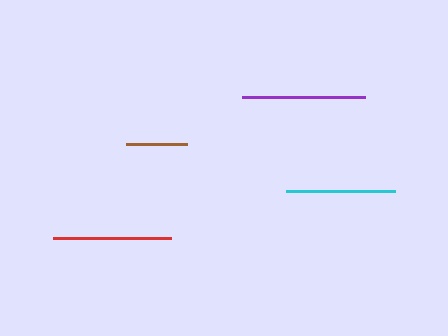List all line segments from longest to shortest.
From longest to shortest: purple, red, cyan, brown.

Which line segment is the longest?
The purple line is the longest at approximately 123 pixels.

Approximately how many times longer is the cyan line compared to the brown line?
The cyan line is approximately 1.8 times the length of the brown line.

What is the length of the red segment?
The red segment is approximately 119 pixels long.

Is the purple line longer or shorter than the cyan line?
The purple line is longer than the cyan line.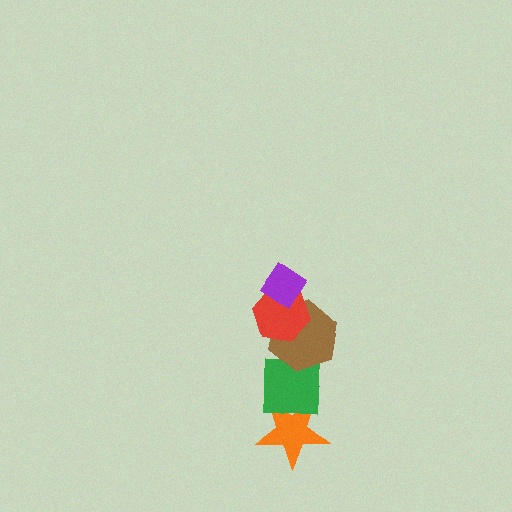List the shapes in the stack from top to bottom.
From top to bottom: the purple diamond, the red hexagon, the brown hexagon, the green square, the orange star.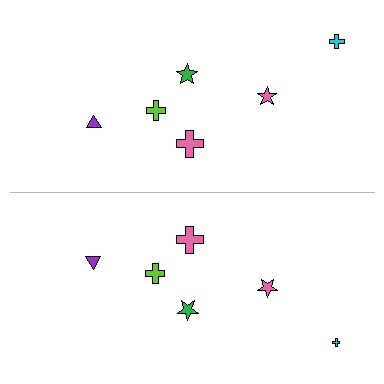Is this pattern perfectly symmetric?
No, the pattern is not perfectly symmetric. The cyan cross on the bottom side has a different size than its mirror counterpart.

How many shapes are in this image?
There are 12 shapes in this image.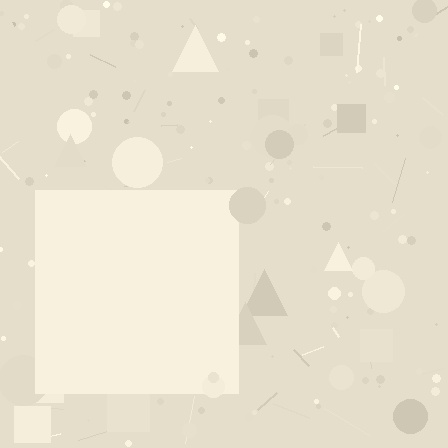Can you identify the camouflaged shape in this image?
The camouflaged shape is a square.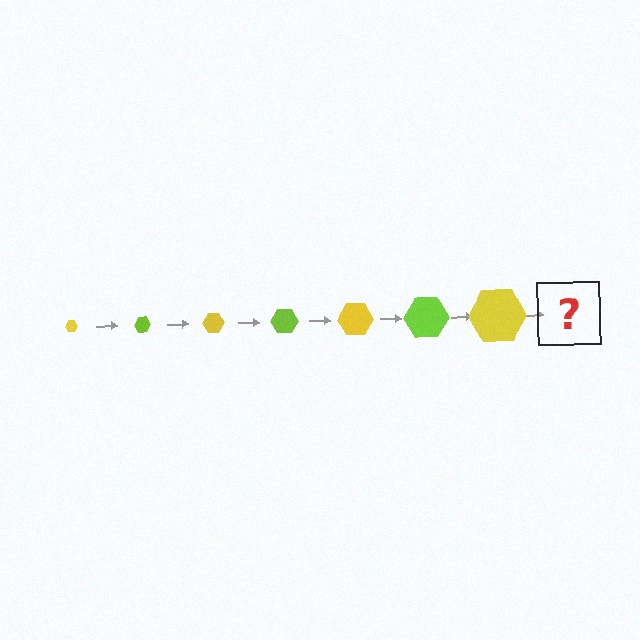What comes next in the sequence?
The next element should be a lime hexagon, larger than the previous one.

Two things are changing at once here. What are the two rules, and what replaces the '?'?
The two rules are that the hexagon grows larger each step and the color cycles through yellow and lime. The '?' should be a lime hexagon, larger than the previous one.